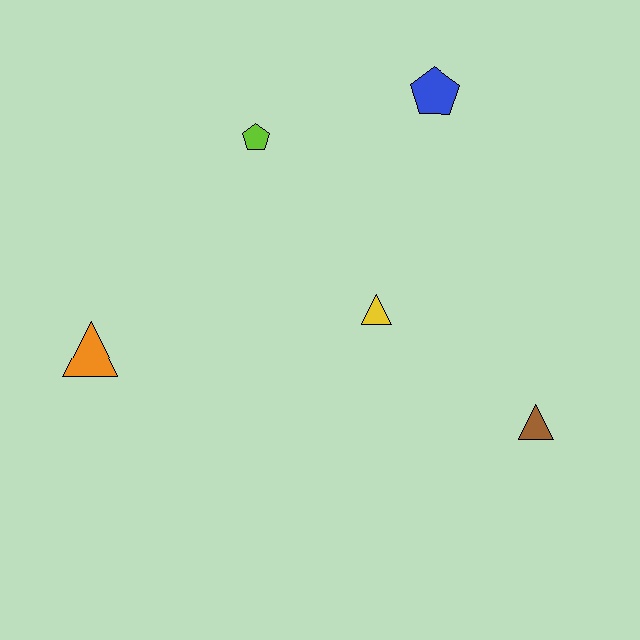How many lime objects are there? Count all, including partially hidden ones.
There is 1 lime object.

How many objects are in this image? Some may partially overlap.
There are 5 objects.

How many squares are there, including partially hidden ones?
There are no squares.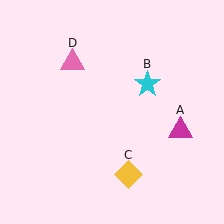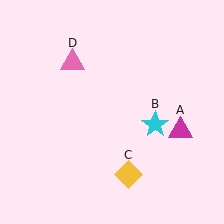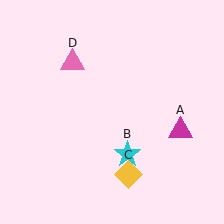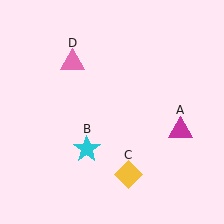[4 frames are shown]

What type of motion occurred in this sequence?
The cyan star (object B) rotated clockwise around the center of the scene.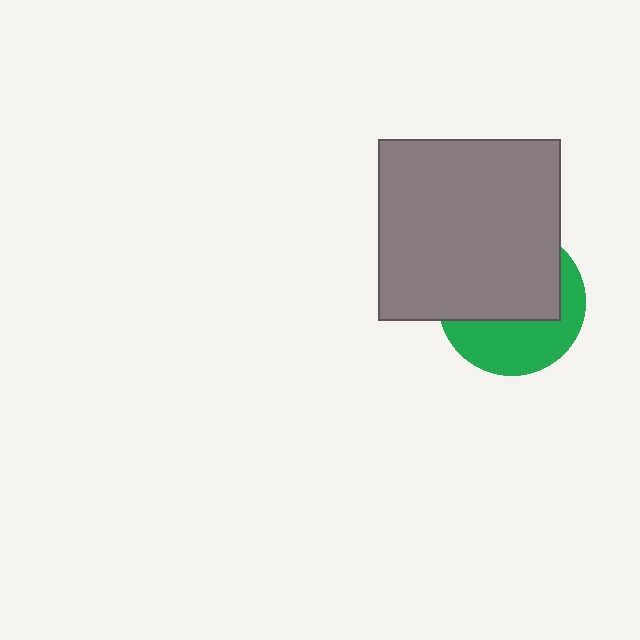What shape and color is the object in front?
The object in front is a gray square.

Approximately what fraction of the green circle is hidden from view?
Roughly 59% of the green circle is hidden behind the gray square.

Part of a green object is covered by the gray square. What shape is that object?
It is a circle.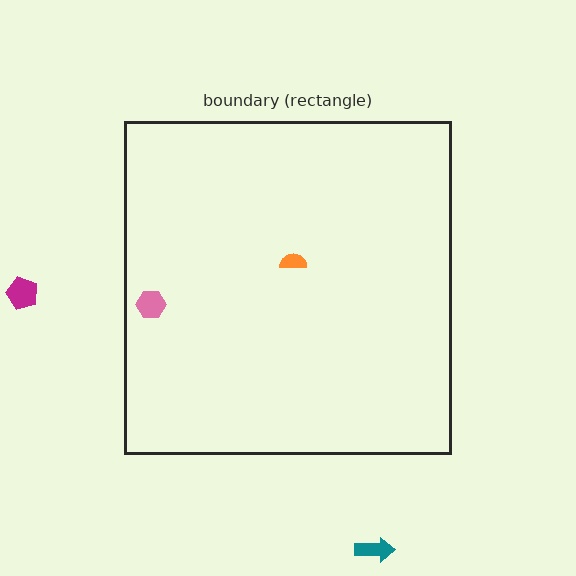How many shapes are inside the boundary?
2 inside, 2 outside.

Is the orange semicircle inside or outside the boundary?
Inside.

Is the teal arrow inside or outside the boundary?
Outside.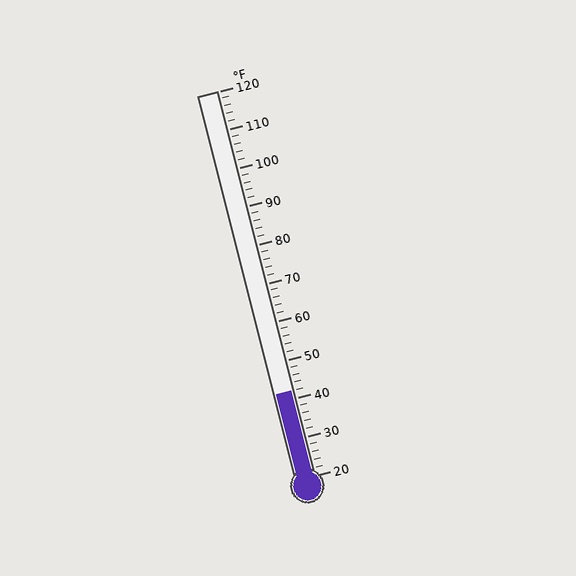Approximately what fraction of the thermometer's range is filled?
The thermometer is filled to approximately 20% of its range.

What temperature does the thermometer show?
The thermometer shows approximately 42°F.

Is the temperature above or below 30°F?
The temperature is above 30°F.